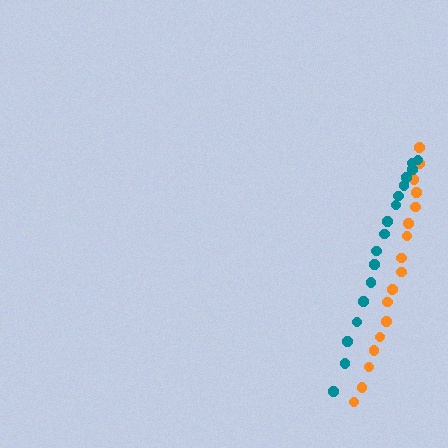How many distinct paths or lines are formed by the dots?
There are 2 distinct paths.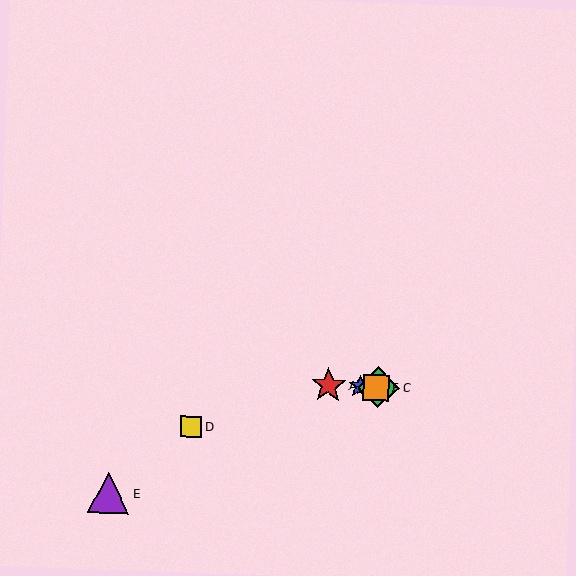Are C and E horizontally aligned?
No, C is at y≈387 and E is at y≈493.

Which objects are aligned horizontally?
Objects A, B, C, F are aligned horizontally.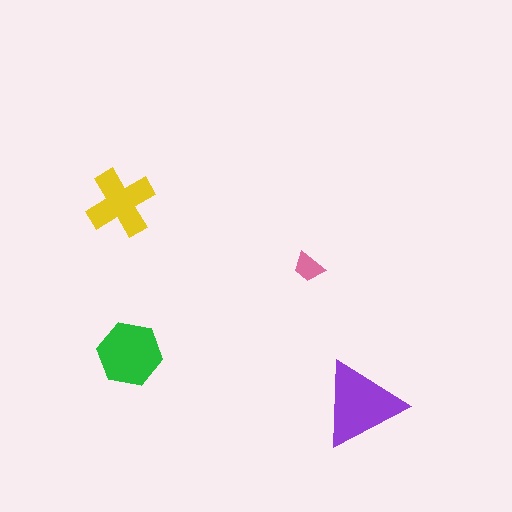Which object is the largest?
The purple triangle.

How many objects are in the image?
There are 4 objects in the image.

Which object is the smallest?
The pink trapezoid.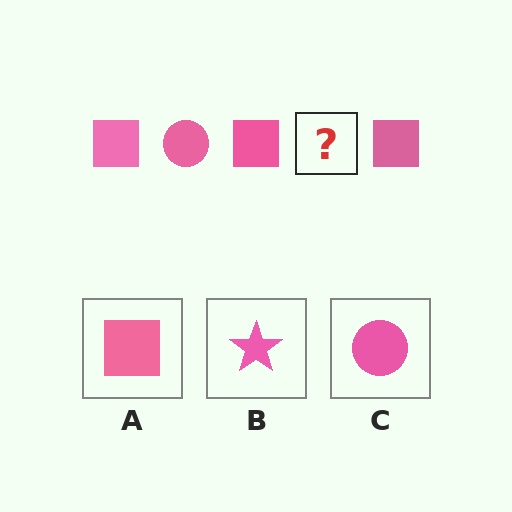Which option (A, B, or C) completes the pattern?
C.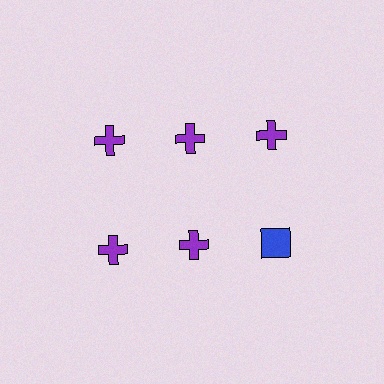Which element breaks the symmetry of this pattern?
The blue square in the second row, center column breaks the symmetry. All other shapes are purple crosses.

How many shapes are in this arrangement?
There are 6 shapes arranged in a grid pattern.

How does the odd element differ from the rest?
It differs in both color (blue instead of purple) and shape (square instead of cross).